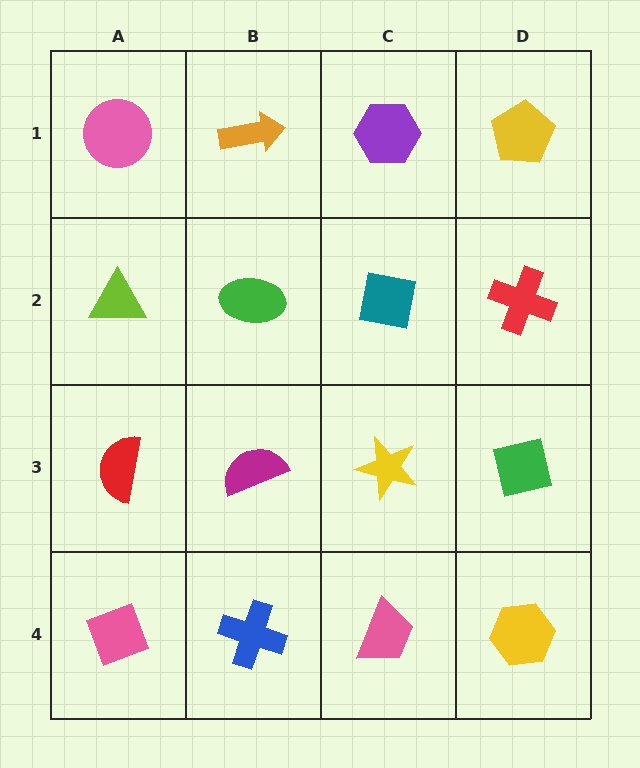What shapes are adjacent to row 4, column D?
A green square (row 3, column D), a pink trapezoid (row 4, column C).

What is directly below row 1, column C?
A teal square.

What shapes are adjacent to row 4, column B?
A magenta semicircle (row 3, column B), a pink diamond (row 4, column A), a pink trapezoid (row 4, column C).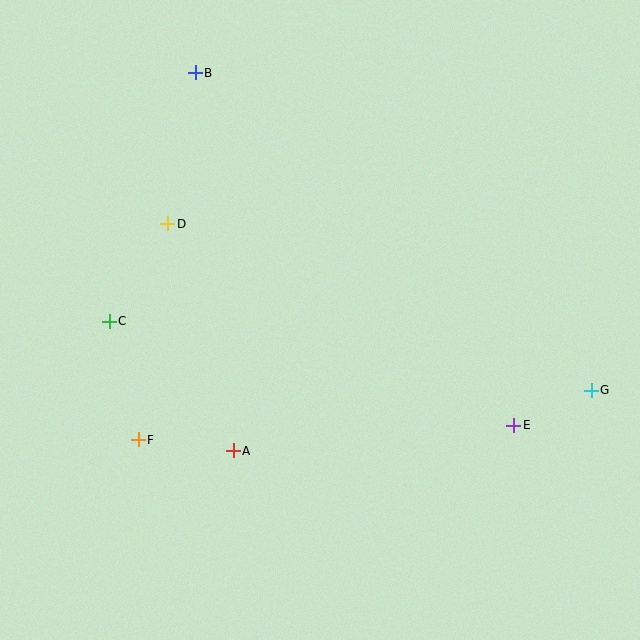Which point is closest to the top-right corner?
Point G is closest to the top-right corner.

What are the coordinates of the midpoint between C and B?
The midpoint between C and B is at (152, 197).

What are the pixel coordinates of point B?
Point B is at (195, 73).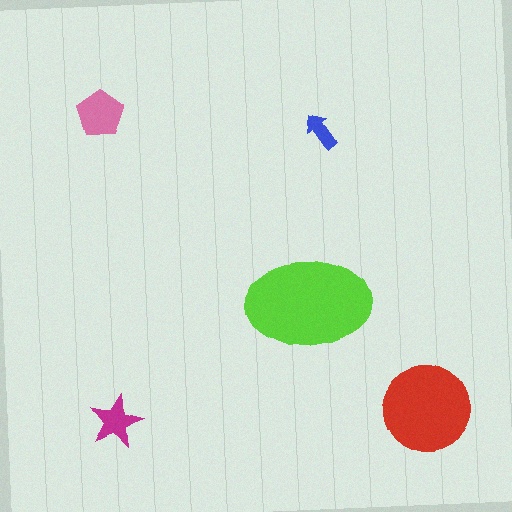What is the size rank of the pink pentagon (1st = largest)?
3rd.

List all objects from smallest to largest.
The blue arrow, the magenta star, the pink pentagon, the red circle, the lime ellipse.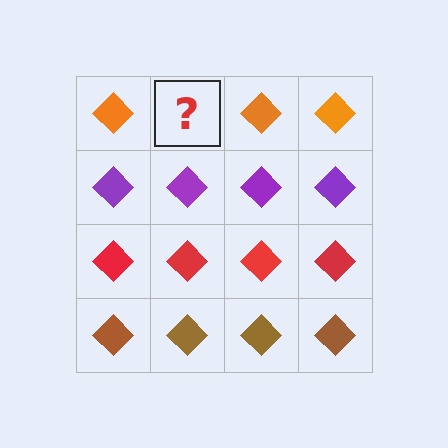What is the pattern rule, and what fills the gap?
The rule is that each row has a consistent color. The gap should be filled with an orange diamond.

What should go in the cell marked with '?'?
The missing cell should contain an orange diamond.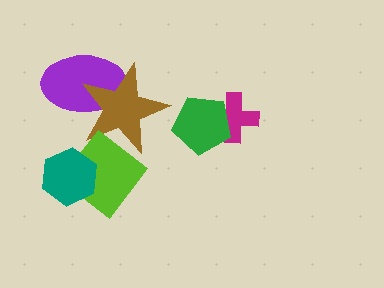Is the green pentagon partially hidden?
No, no other shape covers it.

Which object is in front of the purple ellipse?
The brown star is in front of the purple ellipse.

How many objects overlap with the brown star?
2 objects overlap with the brown star.